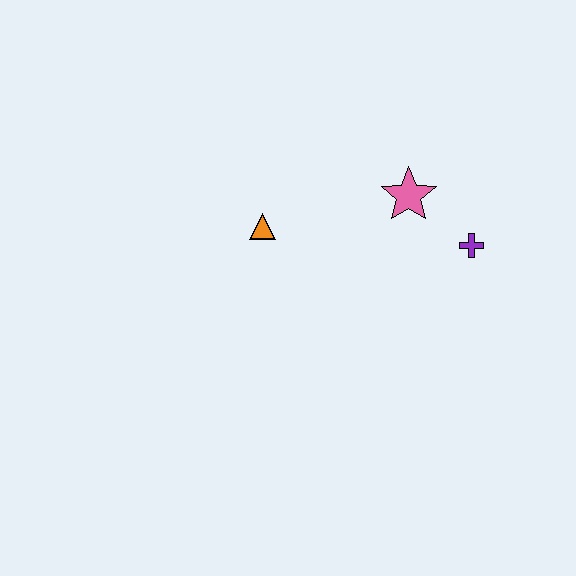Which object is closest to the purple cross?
The pink star is closest to the purple cross.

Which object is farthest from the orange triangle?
The purple cross is farthest from the orange triangle.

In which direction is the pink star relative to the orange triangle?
The pink star is to the right of the orange triangle.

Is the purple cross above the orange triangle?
No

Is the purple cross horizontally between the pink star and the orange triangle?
No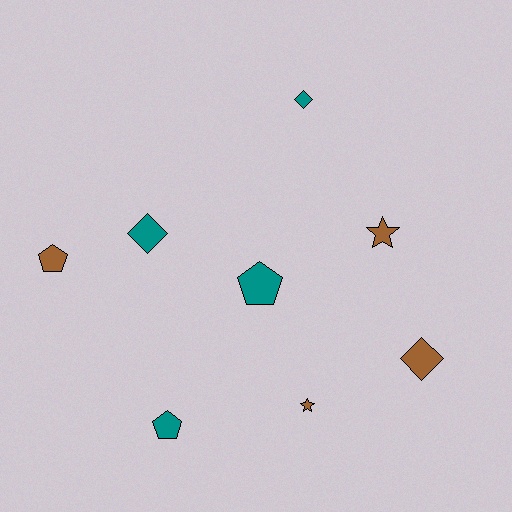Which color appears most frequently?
Teal, with 4 objects.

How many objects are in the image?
There are 8 objects.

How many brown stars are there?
There are 2 brown stars.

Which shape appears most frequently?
Diamond, with 3 objects.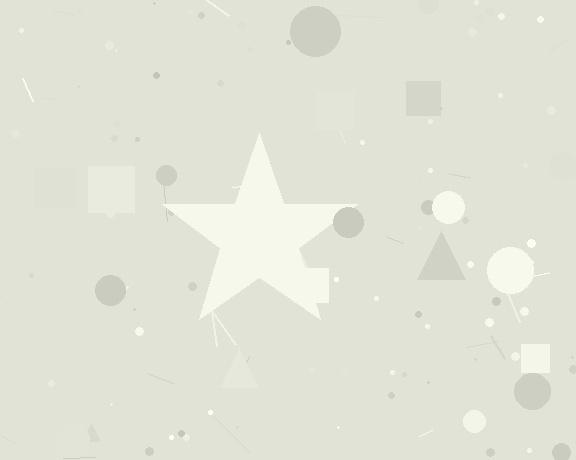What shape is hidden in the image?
A star is hidden in the image.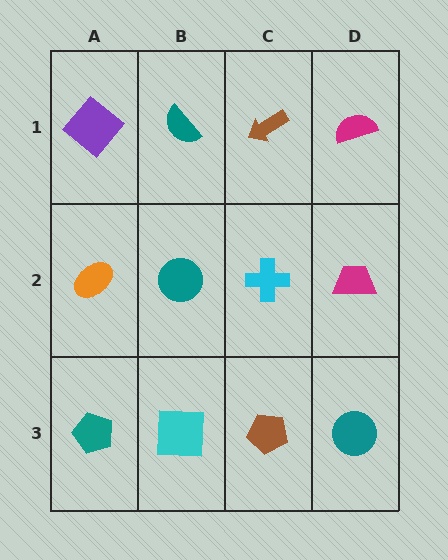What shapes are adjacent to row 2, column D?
A magenta semicircle (row 1, column D), a teal circle (row 3, column D), a cyan cross (row 2, column C).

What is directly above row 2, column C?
A brown arrow.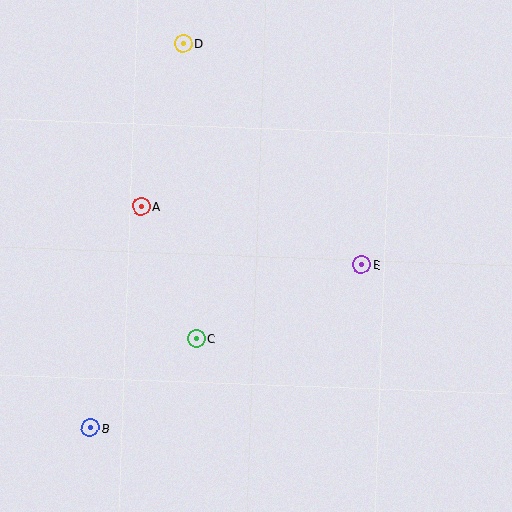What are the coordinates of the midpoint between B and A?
The midpoint between B and A is at (116, 317).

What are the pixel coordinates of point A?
Point A is at (141, 207).